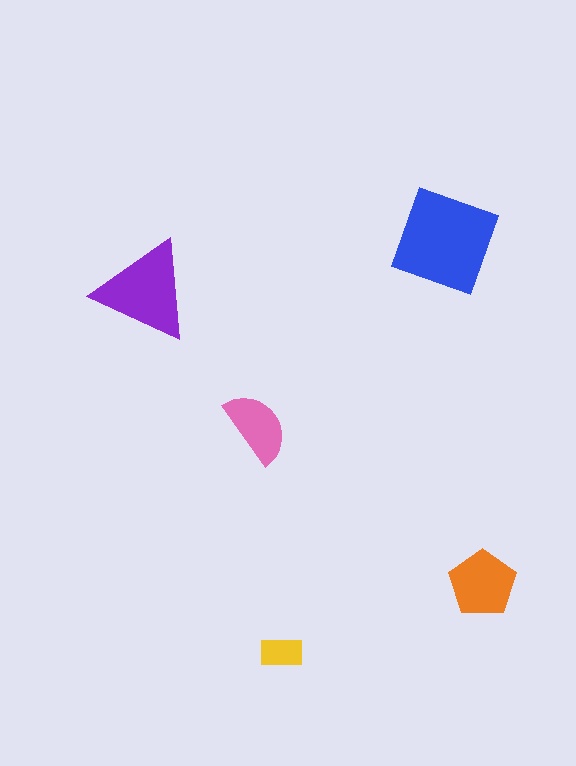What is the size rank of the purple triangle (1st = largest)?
2nd.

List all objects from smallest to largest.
The yellow rectangle, the pink semicircle, the orange pentagon, the purple triangle, the blue diamond.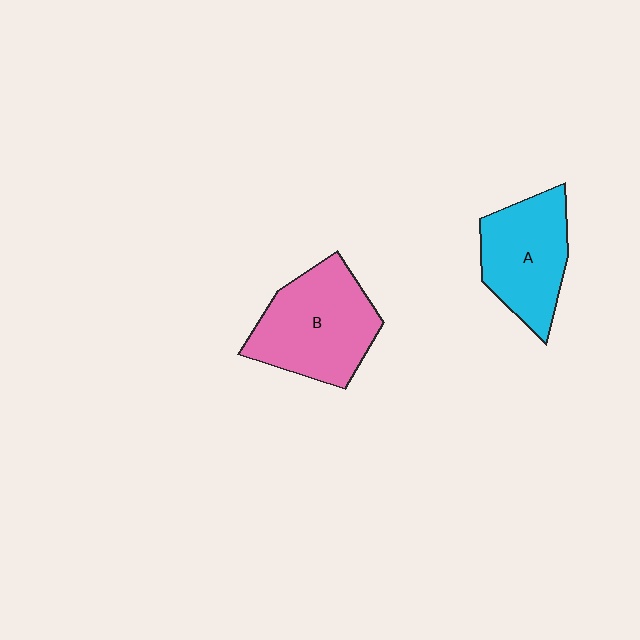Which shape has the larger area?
Shape B (pink).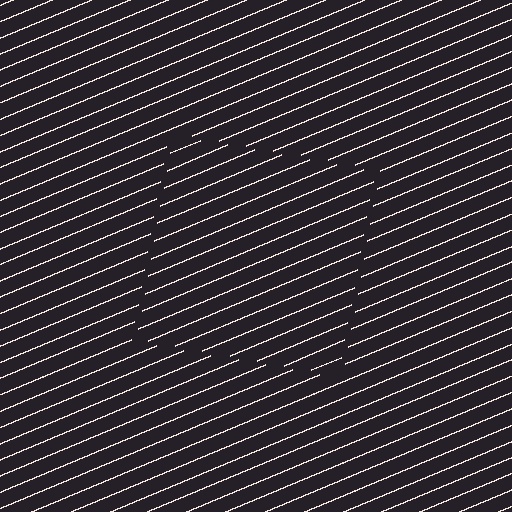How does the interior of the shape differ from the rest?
The interior of the shape contains the same grating, shifted by half a period — the contour is defined by the phase discontinuity where line-ends from the inner and outer gratings abut.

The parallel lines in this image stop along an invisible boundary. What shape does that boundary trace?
An illusory square. The interior of the shape contains the same grating, shifted by half a period — the contour is defined by the phase discontinuity where line-ends from the inner and outer gratings abut.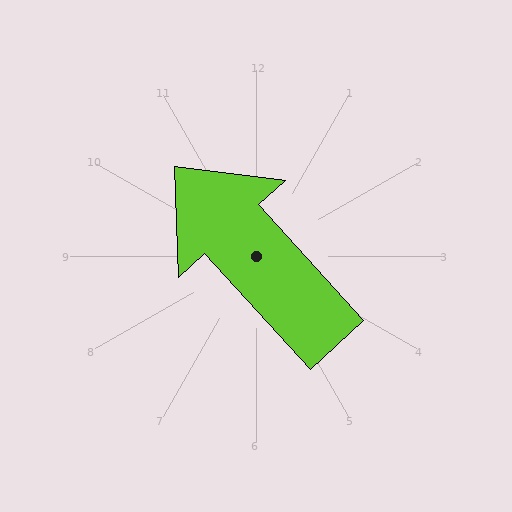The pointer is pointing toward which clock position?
Roughly 11 o'clock.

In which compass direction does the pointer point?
Northwest.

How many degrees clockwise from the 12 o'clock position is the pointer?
Approximately 318 degrees.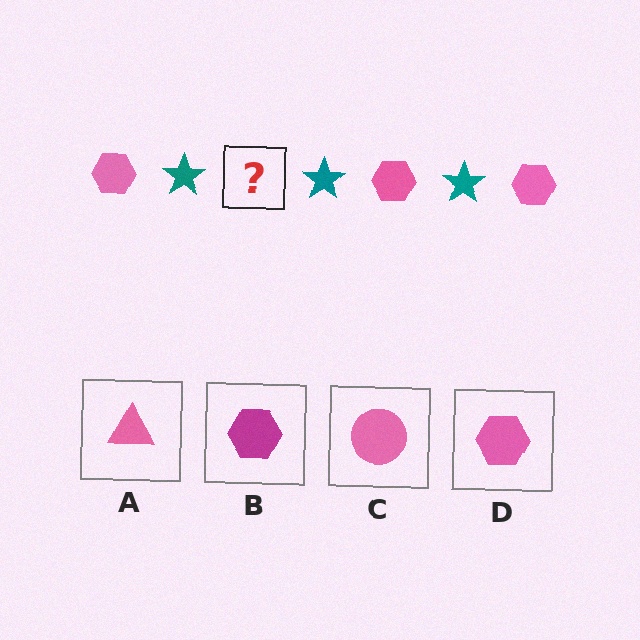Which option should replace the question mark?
Option D.